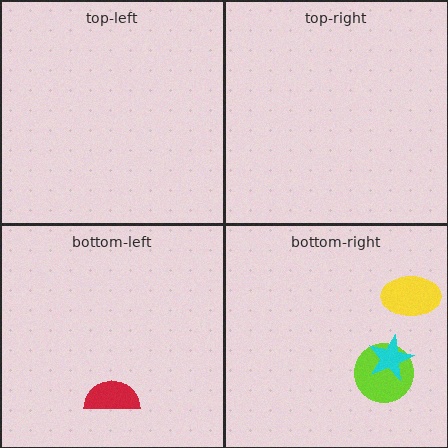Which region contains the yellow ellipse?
The bottom-right region.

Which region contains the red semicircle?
The bottom-left region.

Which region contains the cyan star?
The bottom-right region.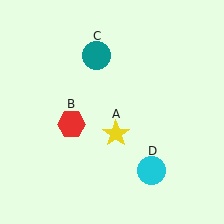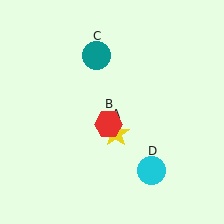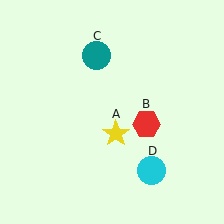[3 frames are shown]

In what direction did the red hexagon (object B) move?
The red hexagon (object B) moved right.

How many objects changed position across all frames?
1 object changed position: red hexagon (object B).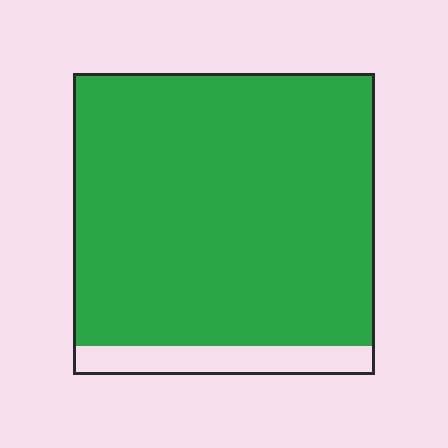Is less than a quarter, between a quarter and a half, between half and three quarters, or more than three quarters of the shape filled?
More than three quarters.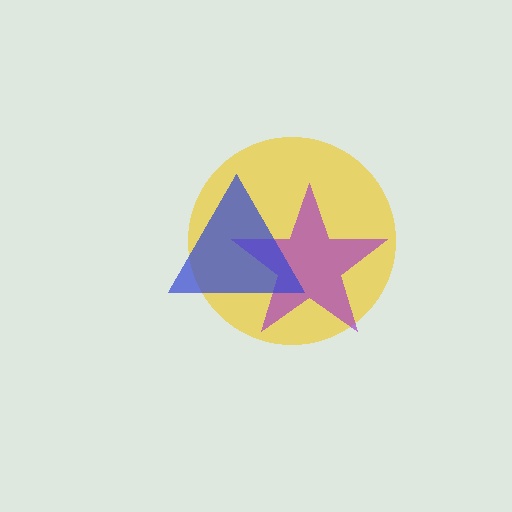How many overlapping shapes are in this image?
There are 3 overlapping shapes in the image.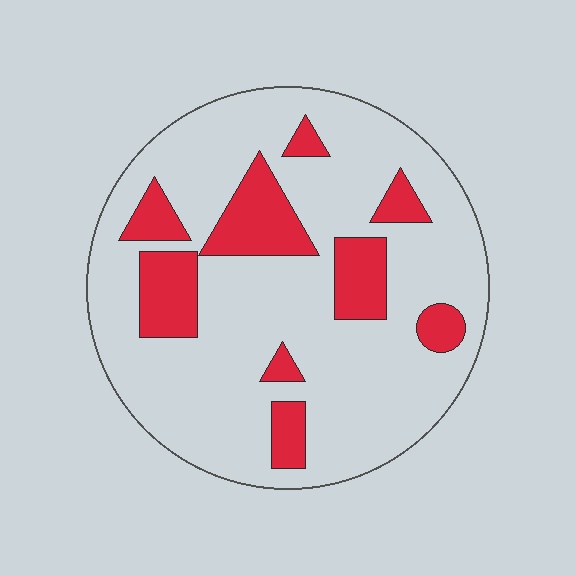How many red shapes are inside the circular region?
9.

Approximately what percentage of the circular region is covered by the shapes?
Approximately 20%.